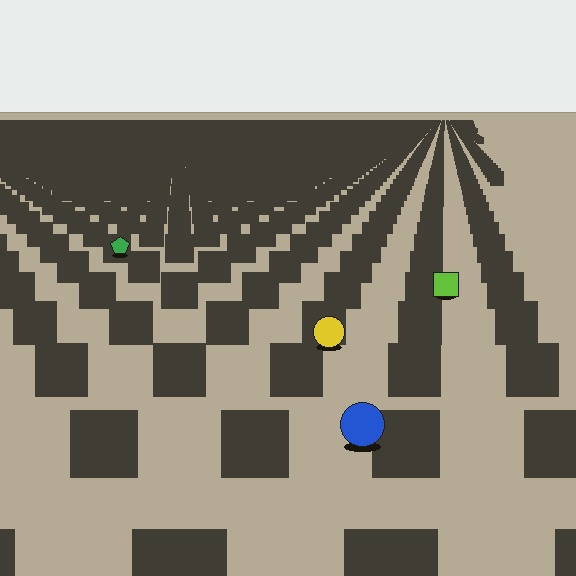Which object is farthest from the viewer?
The green pentagon is farthest from the viewer. It appears smaller and the ground texture around it is denser.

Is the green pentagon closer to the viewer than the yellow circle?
No. The yellow circle is closer — you can tell from the texture gradient: the ground texture is coarser near it.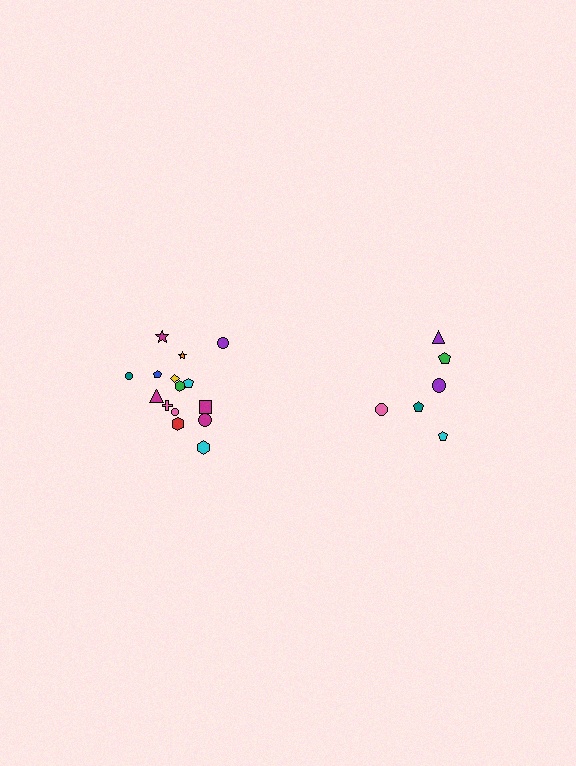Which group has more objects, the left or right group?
The left group.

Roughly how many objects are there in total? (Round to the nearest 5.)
Roughly 20 objects in total.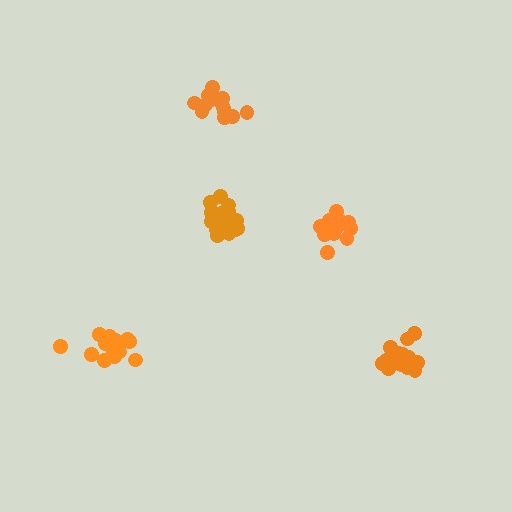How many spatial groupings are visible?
There are 5 spatial groupings.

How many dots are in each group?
Group 1: 20 dots, Group 2: 14 dots, Group 3: 15 dots, Group 4: 14 dots, Group 5: 19 dots (82 total).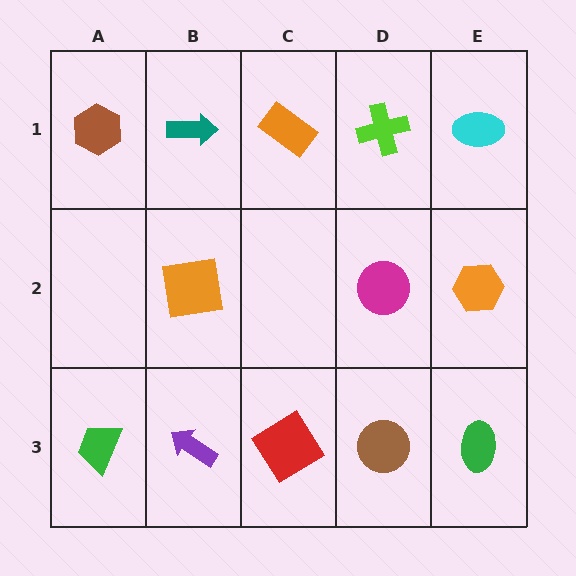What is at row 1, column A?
A brown hexagon.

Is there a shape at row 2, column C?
No, that cell is empty.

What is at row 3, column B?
A purple arrow.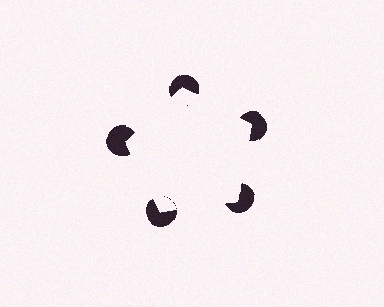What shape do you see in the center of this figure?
An illusory pentagon — its edges are inferred from the aligned wedge cuts in the pac-man discs, not physically drawn.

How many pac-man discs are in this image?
There are 5 — one at each vertex of the illusory pentagon.